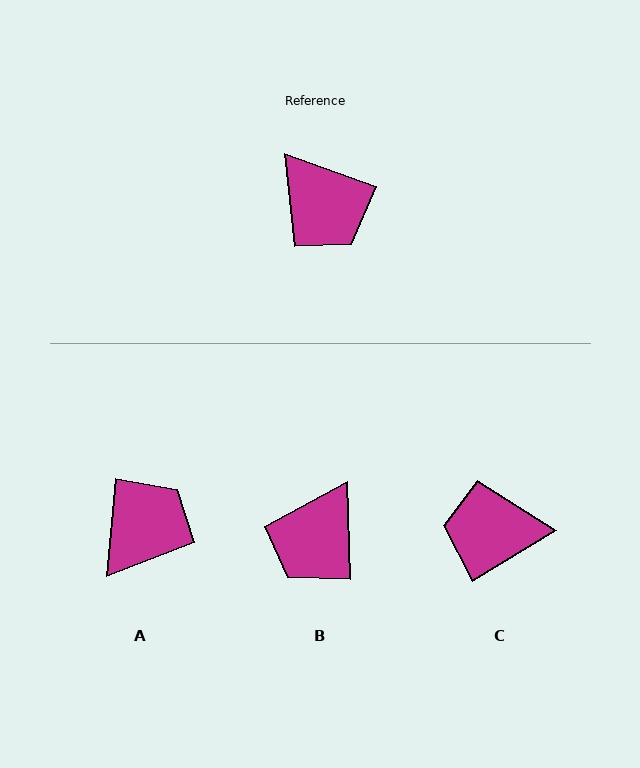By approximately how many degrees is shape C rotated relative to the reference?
Approximately 129 degrees clockwise.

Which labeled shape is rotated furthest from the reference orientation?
C, about 129 degrees away.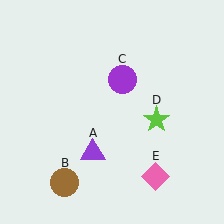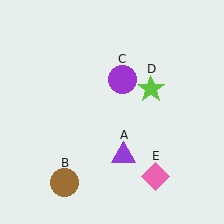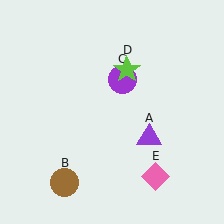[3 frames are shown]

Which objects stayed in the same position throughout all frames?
Brown circle (object B) and purple circle (object C) and pink diamond (object E) remained stationary.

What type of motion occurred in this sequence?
The purple triangle (object A), lime star (object D) rotated counterclockwise around the center of the scene.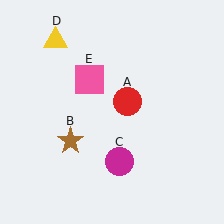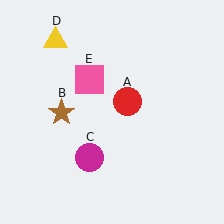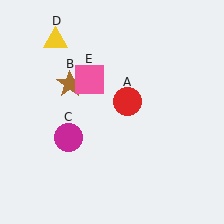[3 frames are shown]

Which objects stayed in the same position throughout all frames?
Red circle (object A) and yellow triangle (object D) and pink square (object E) remained stationary.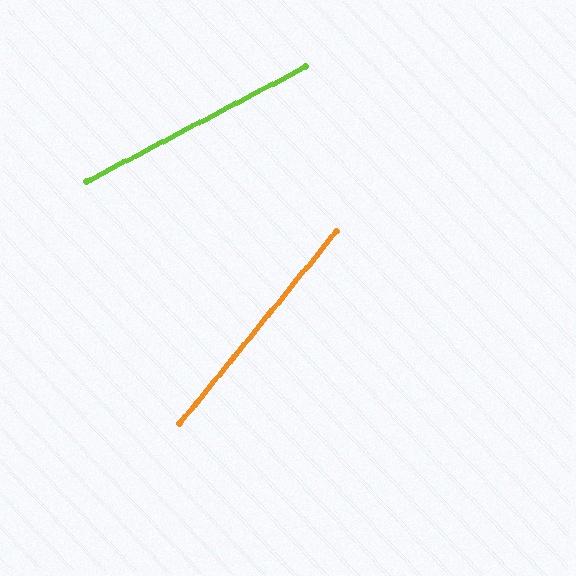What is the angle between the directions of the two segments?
Approximately 23 degrees.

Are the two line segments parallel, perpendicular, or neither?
Neither parallel nor perpendicular — they differ by about 23°.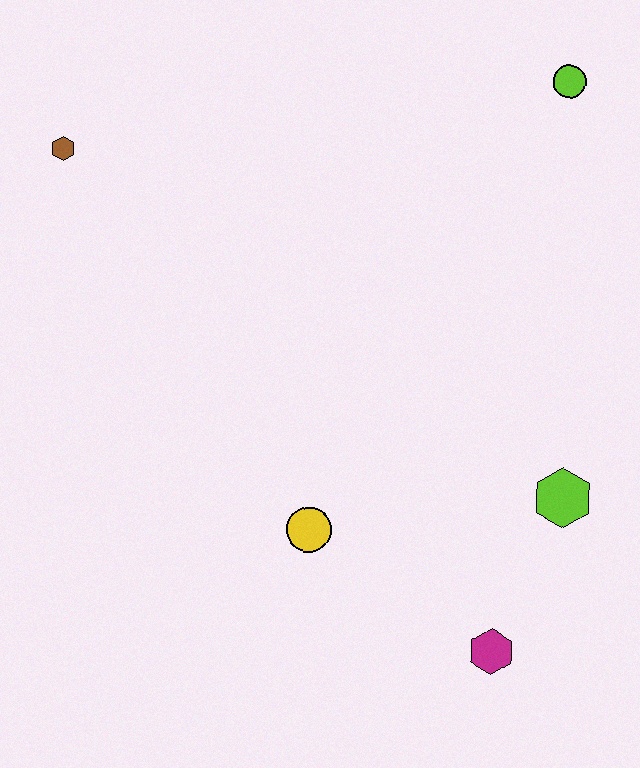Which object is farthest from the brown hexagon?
The magenta hexagon is farthest from the brown hexagon.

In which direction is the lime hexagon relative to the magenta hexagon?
The lime hexagon is above the magenta hexagon.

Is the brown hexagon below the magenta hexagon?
No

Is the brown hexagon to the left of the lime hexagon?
Yes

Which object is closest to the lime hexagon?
The magenta hexagon is closest to the lime hexagon.